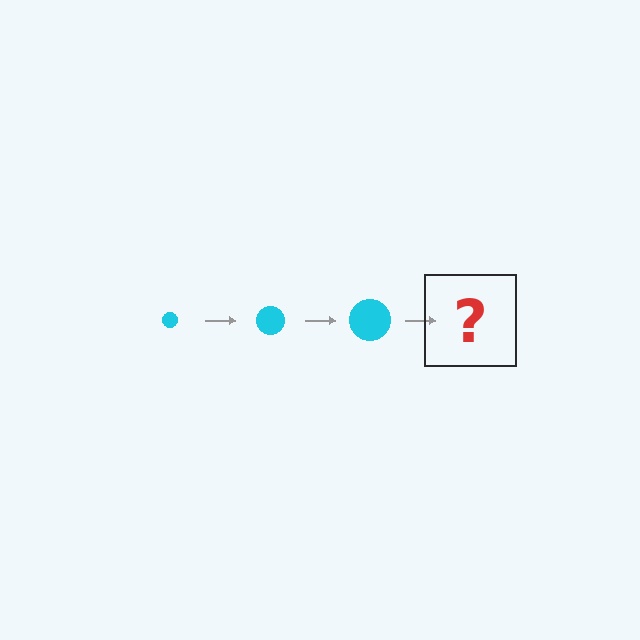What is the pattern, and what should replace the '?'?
The pattern is that the circle gets progressively larger each step. The '?' should be a cyan circle, larger than the previous one.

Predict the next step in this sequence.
The next step is a cyan circle, larger than the previous one.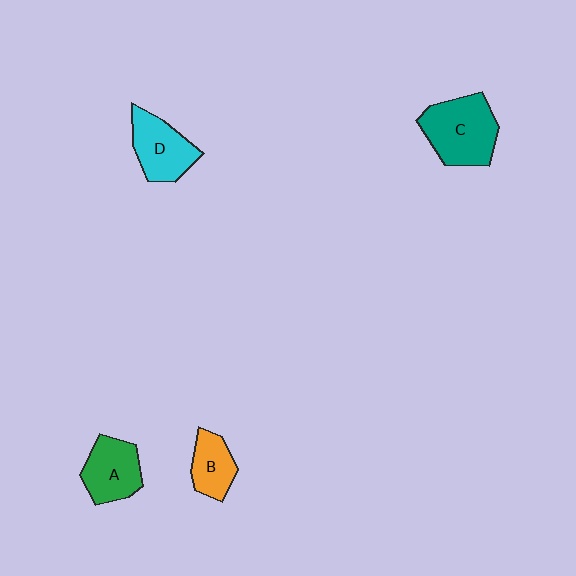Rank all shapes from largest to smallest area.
From largest to smallest: C (teal), D (cyan), A (green), B (orange).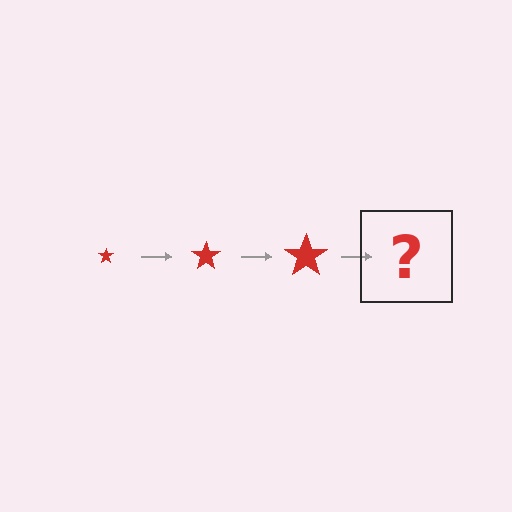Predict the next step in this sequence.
The next step is a red star, larger than the previous one.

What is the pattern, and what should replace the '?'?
The pattern is that the star gets progressively larger each step. The '?' should be a red star, larger than the previous one.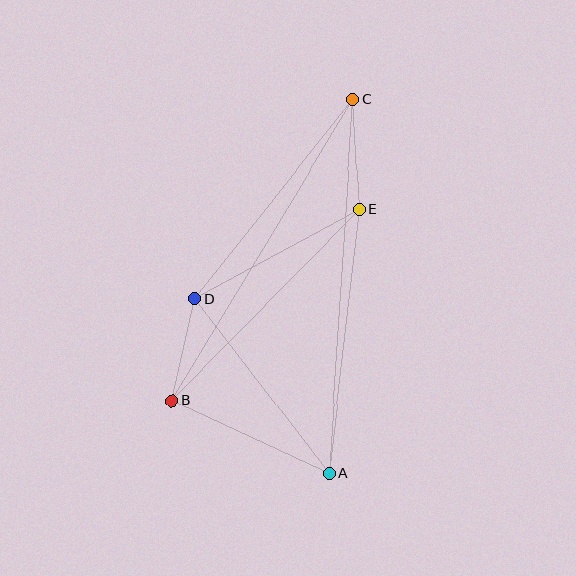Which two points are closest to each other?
Points B and D are closest to each other.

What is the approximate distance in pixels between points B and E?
The distance between B and E is approximately 267 pixels.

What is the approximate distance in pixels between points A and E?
The distance between A and E is approximately 265 pixels.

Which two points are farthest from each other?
Points A and C are farthest from each other.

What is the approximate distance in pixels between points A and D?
The distance between A and D is approximately 219 pixels.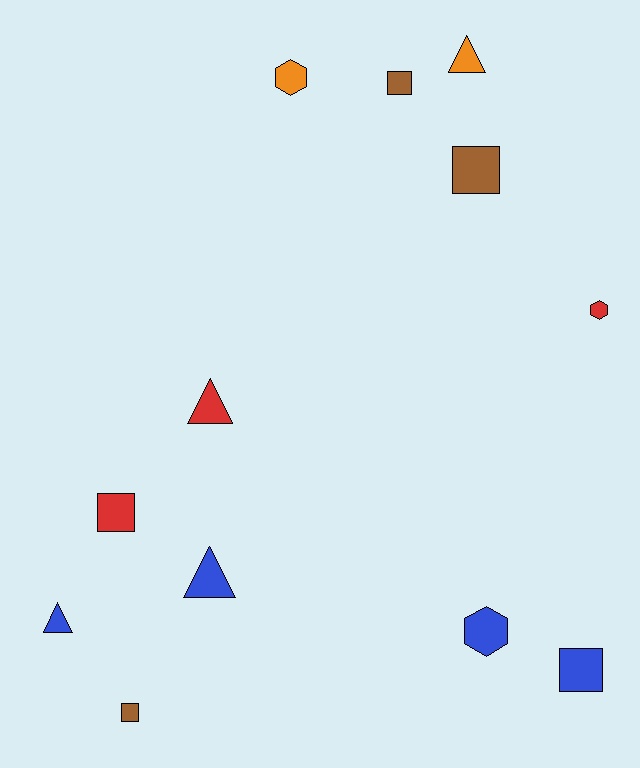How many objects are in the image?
There are 12 objects.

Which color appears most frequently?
Blue, with 4 objects.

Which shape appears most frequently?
Square, with 5 objects.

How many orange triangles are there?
There is 1 orange triangle.